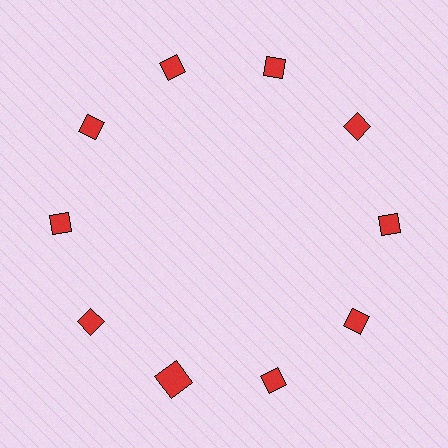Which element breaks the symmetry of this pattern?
The red square at roughly the 7 o'clock position breaks the symmetry. All other shapes are red diamonds.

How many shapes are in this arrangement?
There are 10 shapes arranged in a ring pattern.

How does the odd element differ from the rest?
It has a different shape: square instead of diamond.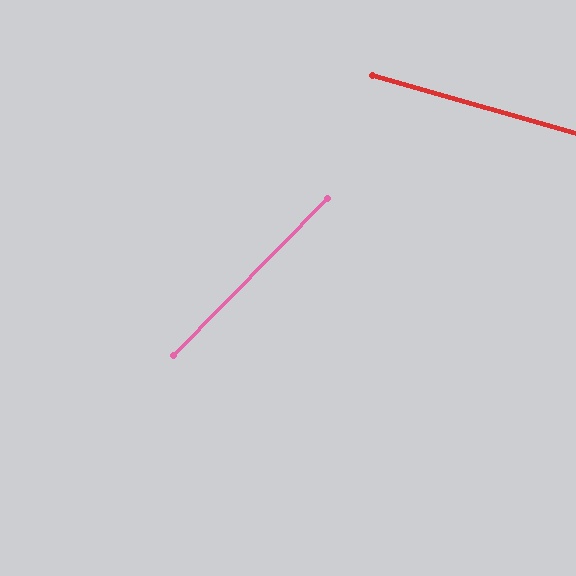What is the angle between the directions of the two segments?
Approximately 62 degrees.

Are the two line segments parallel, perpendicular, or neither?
Neither parallel nor perpendicular — they differ by about 62°.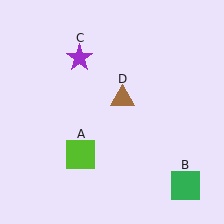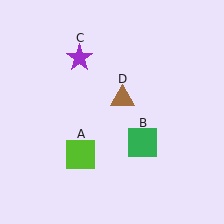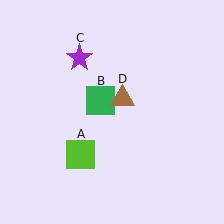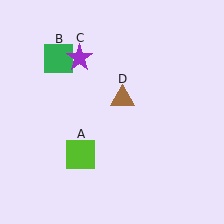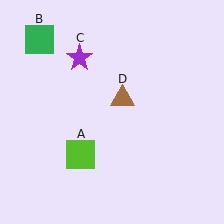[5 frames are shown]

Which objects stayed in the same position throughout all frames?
Lime square (object A) and purple star (object C) and brown triangle (object D) remained stationary.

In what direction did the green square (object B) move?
The green square (object B) moved up and to the left.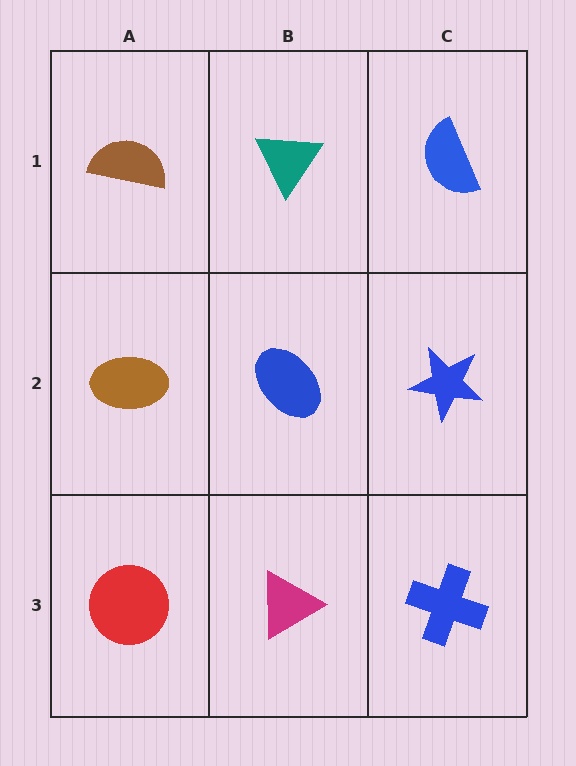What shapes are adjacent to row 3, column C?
A blue star (row 2, column C), a magenta triangle (row 3, column B).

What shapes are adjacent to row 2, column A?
A brown semicircle (row 1, column A), a red circle (row 3, column A), a blue ellipse (row 2, column B).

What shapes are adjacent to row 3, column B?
A blue ellipse (row 2, column B), a red circle (row 3, column A), a blue cross (row 3, column C).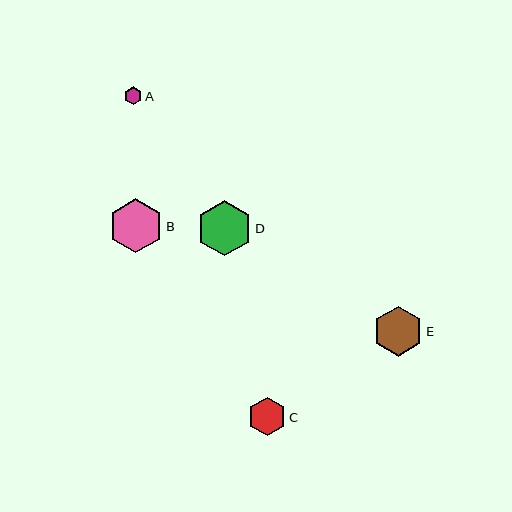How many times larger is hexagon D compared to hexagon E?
Hexagon D is approximately 1.1 times the size of hexagon E.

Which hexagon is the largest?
Hexagon D is the largest with a size of approximately 55 pixels.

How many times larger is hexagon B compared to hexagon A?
Hexagon B is approximately 3.0 times the size of hexagon A.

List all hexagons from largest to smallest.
From largest to smallest: D, B, E, C, A.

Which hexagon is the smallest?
Hexagon A is the smallest with a size of approximately 18 pixels.